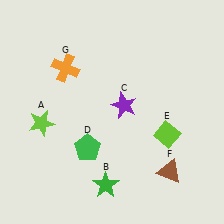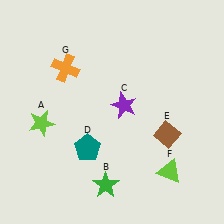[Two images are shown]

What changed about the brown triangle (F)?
In Image 1, F is brown. In Image 2, it changed to lime.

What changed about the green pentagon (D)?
In Image 1, D is green. In Image 2, it changed to teal.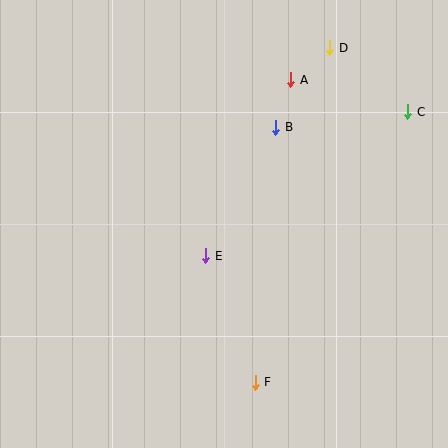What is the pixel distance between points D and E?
The distance between D and E is 242 pixels.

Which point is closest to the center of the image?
Point E at (206, 256) is closest to the center.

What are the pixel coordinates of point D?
Point D is at (330, 48).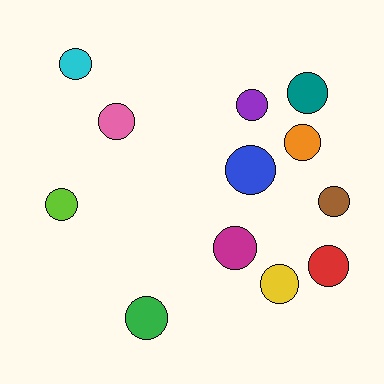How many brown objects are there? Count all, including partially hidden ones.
There is 1 brown object.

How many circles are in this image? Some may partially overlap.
There are 12 circles.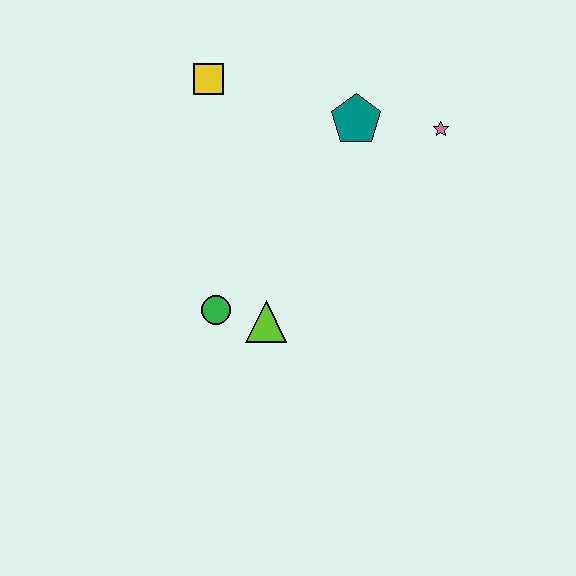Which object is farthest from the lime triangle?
The pink star is farthest from the lime triangle.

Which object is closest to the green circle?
The lime triangle is closest to the green circle.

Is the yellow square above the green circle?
Yes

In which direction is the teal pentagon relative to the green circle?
The teal pentagon is above the green circle.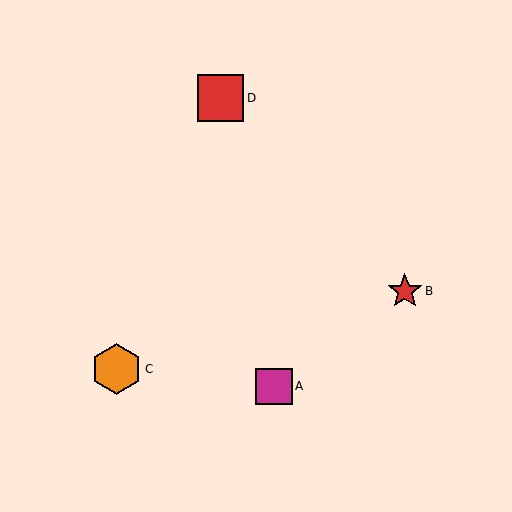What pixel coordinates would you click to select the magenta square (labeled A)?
Click at (274, 386) to select the magenta square A.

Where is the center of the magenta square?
The center of the magenta square is at (274, 386).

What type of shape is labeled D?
Shape D is a red square.